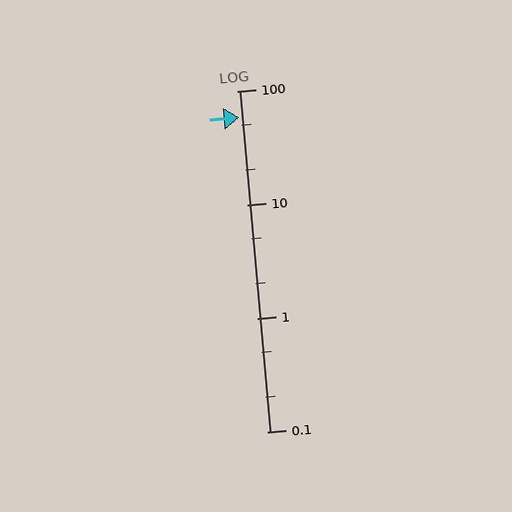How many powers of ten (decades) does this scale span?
The scale spans 3 decades, from 0.1 to 100.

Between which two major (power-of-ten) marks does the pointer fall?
The pointer is between 10 and 100.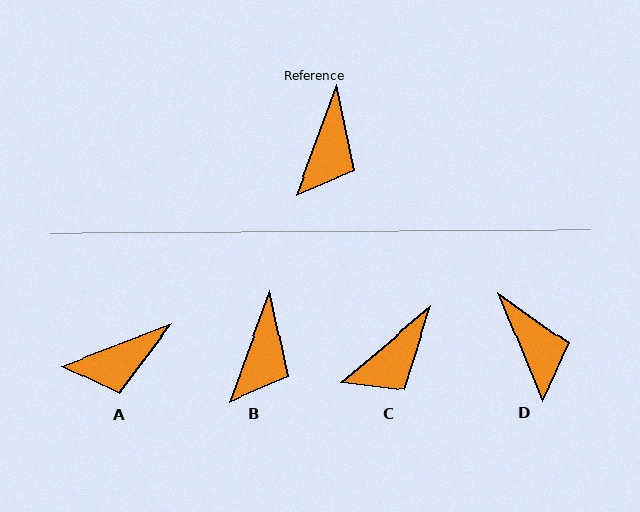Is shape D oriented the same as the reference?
No, it is off by about 43 degrees.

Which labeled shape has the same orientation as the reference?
B.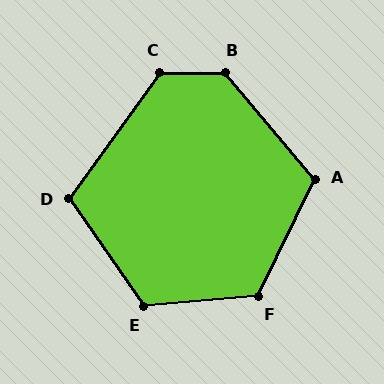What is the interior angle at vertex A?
Approximately 114 degrees (obtuse).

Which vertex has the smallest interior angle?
D, at approximately 109 degrees.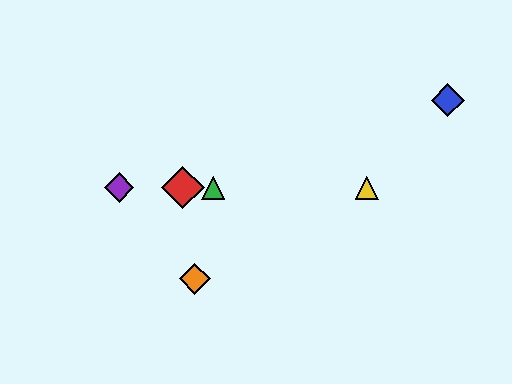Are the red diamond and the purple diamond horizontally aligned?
Yes, both are at y≈188.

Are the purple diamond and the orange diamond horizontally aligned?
No, the purple diamond is at y≈188 and the orange diamond is at y≈279.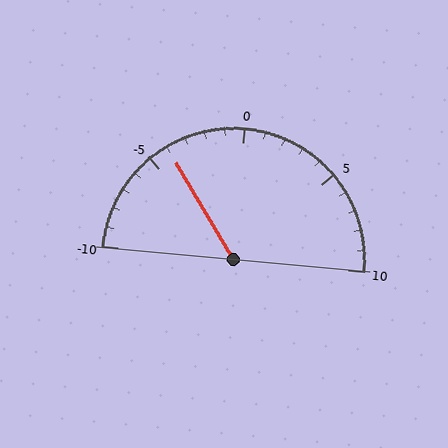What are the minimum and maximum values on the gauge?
The gauge ranges from -10 to 10.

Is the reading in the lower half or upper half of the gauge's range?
The reading is in the lower half of the range (-10 to 10).